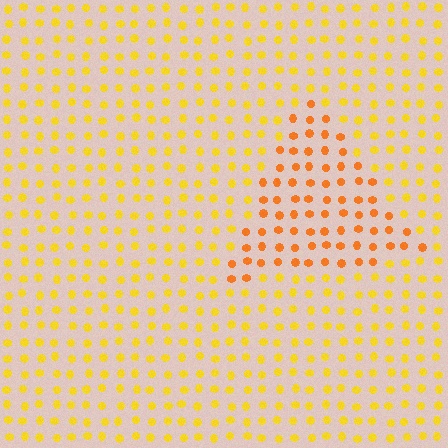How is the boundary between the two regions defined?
The boundary is defined purely by a slight shift in hue (about 27 degrees). Spacing, size, and orientation are identical on both sides.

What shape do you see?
I see a triangle.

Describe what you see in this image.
The image is filled with small yellow elements in a uniform arrangement. A triangle-shaped region is visible where the elements are tinted to a slightly different hue, forming a subtle color boundary.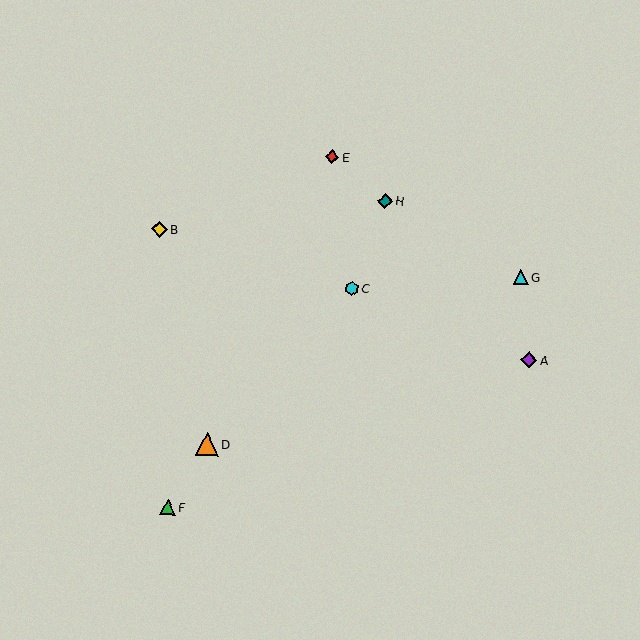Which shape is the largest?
The orange triangle (labeled D) is the largest.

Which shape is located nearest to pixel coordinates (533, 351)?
The purple diamond (labeled A) at (529, 360) is nearest to that location.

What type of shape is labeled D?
Shape D is an orange triangle.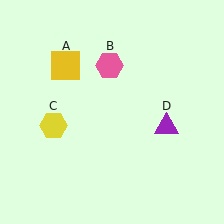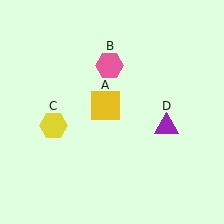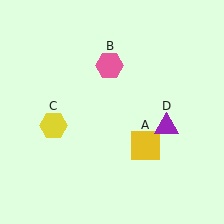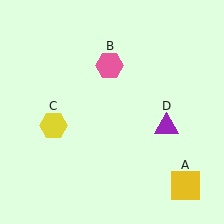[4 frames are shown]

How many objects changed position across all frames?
1 object changed position: yellow square (object A).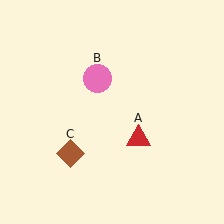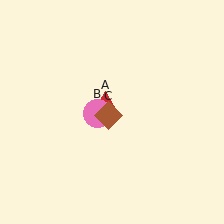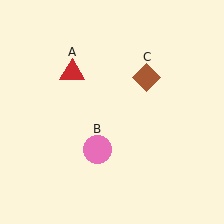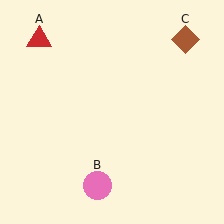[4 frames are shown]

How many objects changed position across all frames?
3 objects changed position: red triangle (object A), pink circle (object B), brown diamond (object C).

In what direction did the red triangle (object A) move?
The red triangle (object A) moved up and to the left.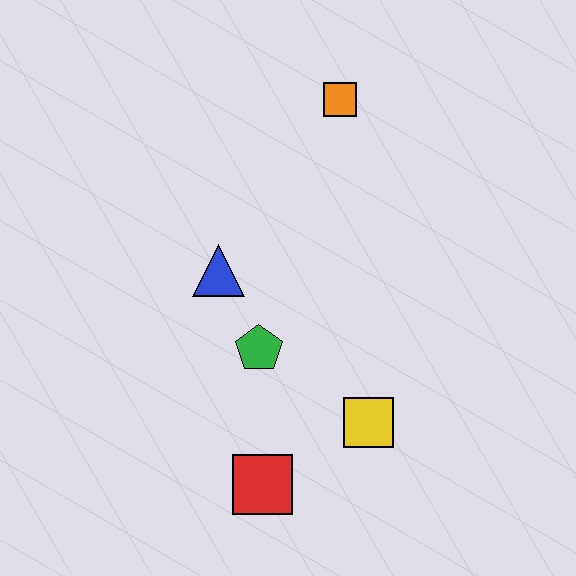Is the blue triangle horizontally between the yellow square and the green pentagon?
No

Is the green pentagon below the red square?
No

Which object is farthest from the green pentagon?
The orange square is farthest from the green pentagon.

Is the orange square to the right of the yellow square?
No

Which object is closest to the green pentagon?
The blue triangle is closest to the green pentagon.